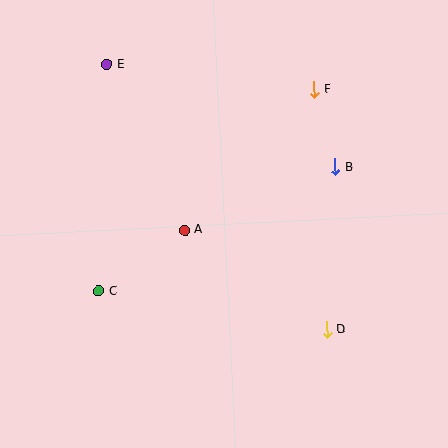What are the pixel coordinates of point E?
Point E is at (107, 65).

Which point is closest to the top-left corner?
Point E is closest to the top-left corner.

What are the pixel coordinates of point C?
Point C is at (99, 291).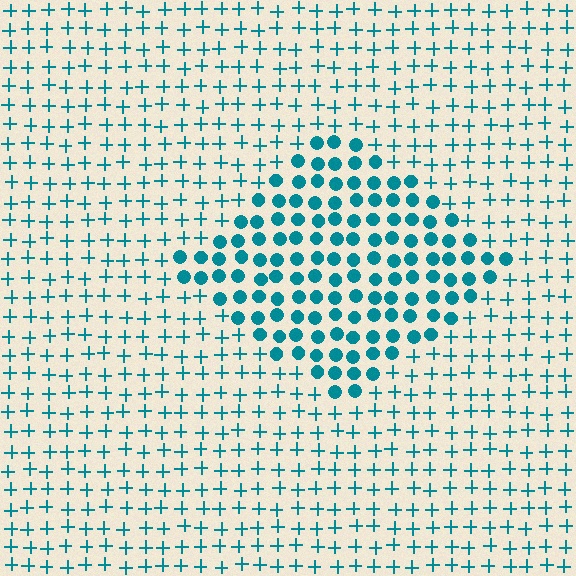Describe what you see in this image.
The image is filled with small teal elements arranged in a uniform grid. A diamond-shaped region contains circles, while the surrounding area contains plus signs. The boundary is defined purely by the change in element shape.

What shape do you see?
I see a diamond.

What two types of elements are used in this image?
The image uses circles inside the diamond region and plus signs outside it.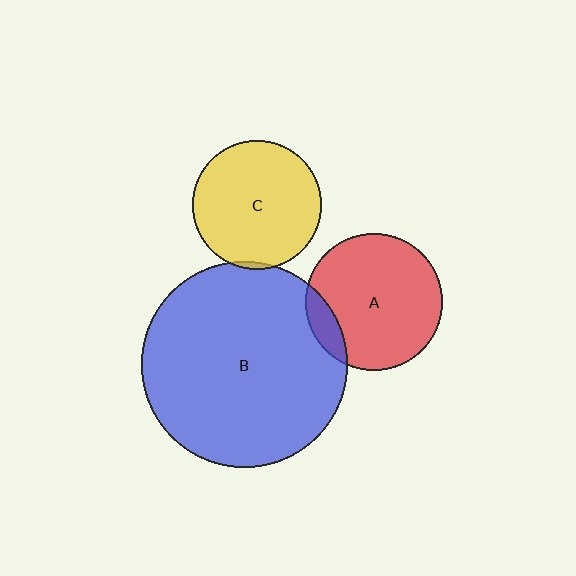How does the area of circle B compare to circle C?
Approximately 2.6 times.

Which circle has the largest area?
Circle B (blue).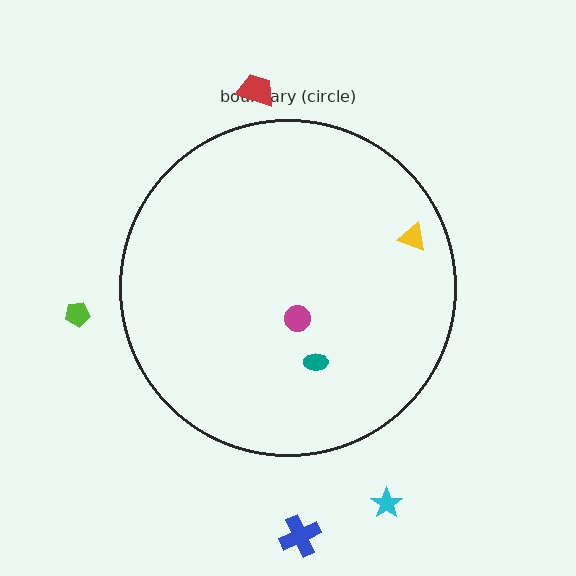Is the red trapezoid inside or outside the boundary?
Outside.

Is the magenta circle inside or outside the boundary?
Inside.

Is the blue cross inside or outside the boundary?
Outside.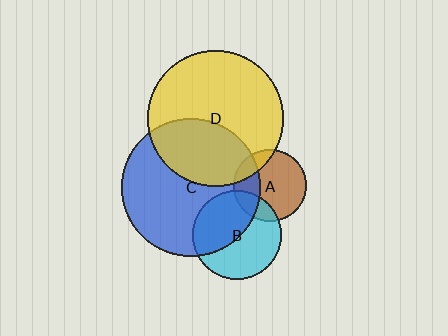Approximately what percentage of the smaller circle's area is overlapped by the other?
Approximately 35%.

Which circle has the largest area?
Circle C (blue).